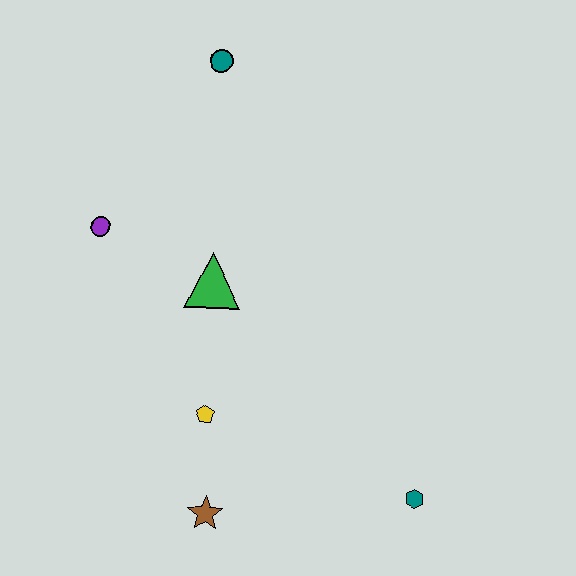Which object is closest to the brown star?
The yellow pentagon is closest to the brown star.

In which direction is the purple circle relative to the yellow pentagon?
The purple circle is above the yellow pentagon.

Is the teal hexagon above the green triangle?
No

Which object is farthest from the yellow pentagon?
The teal circle is farthest from the yellow pentagon.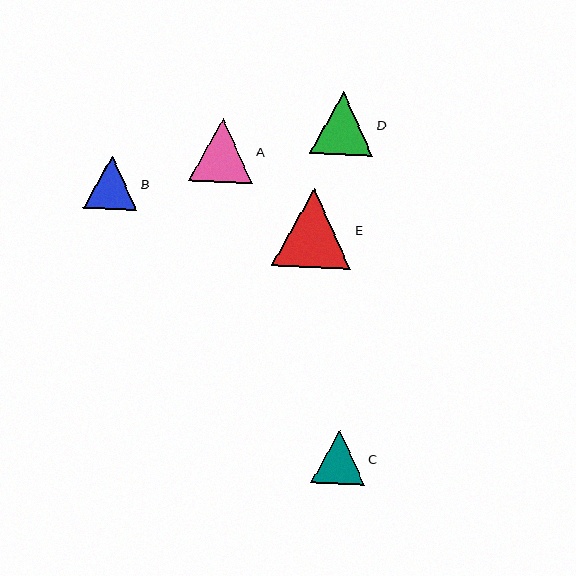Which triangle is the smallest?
Triangle B is the smallest with a size of approximately 54 pixels.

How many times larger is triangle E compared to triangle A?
Triangle E is approximately 1.2 times the size of triangle A.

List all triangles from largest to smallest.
From largest to smallest: E, A, D, C, B.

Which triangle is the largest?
Triangle E is the largest with a size of approximately 79 pixels.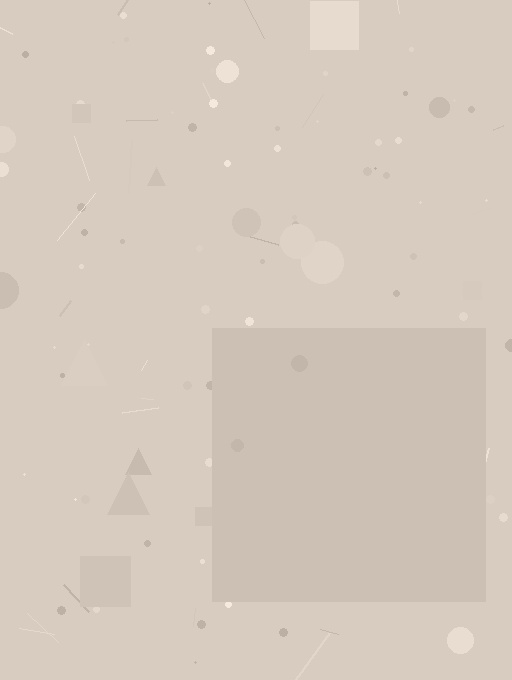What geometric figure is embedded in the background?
A square is embedded in the background.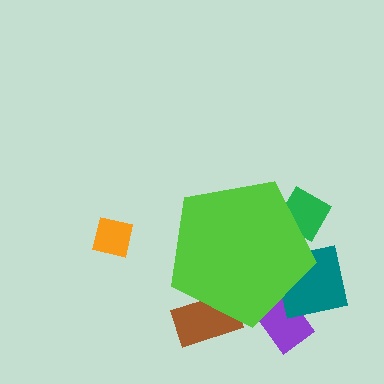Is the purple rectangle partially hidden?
Yes, the purple rectangle is partially hidden behind the lime pentagon.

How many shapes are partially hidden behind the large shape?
4 shapes are partially hidden.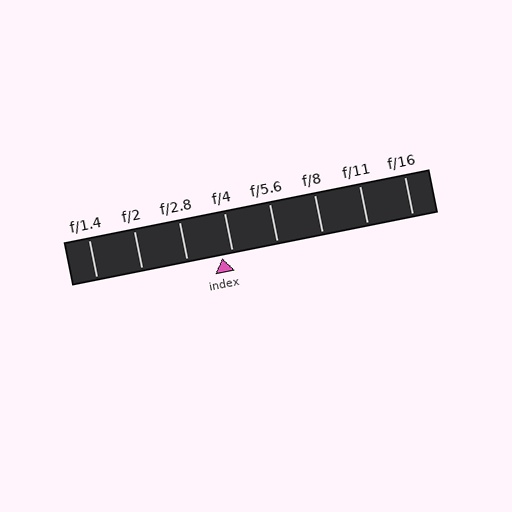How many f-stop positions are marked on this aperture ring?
There are 8 f-stop positions marked.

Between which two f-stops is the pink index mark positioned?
The index mark is between f/2.8 and f/4.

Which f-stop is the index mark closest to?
The index mark is closest to f/4.